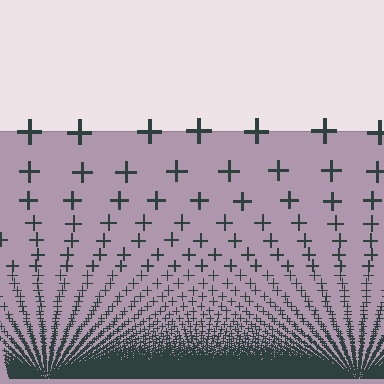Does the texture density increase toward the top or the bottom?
Density increases toward the bottom.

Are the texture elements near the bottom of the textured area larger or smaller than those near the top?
Smaller. The gradient is inverted — elements near the bottom are smaller and denser.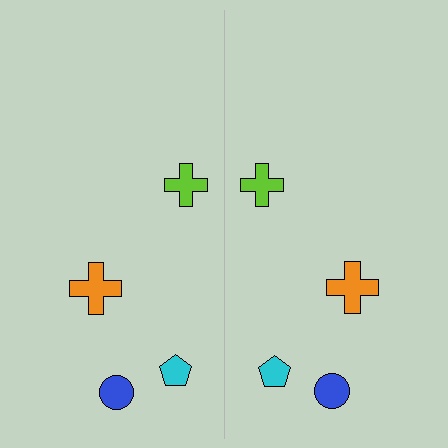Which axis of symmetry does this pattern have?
The pattern has a vertical axis of symmetry running through the center of the image.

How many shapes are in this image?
There are 8 shapes in this image.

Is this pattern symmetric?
Yes, this pattern has bilateral (reflection) symmetry.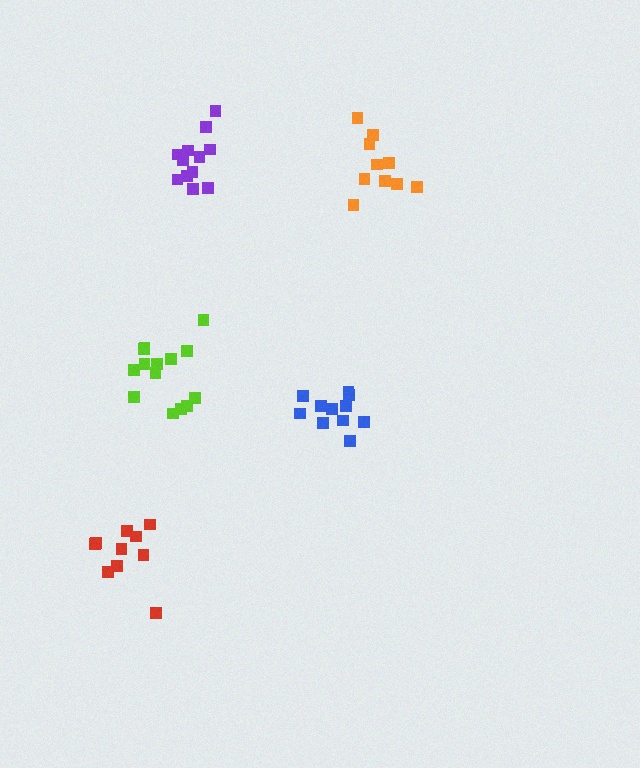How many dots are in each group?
Group 1: 10 dots, Group 2: 10 dots, Group 3: 14 dots, Group 4: 11 dots, Group 5: 12 dots (57 total).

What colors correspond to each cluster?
The clusters are colored: orange, red, lime, blue, purple.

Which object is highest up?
The purple cluster is topmost.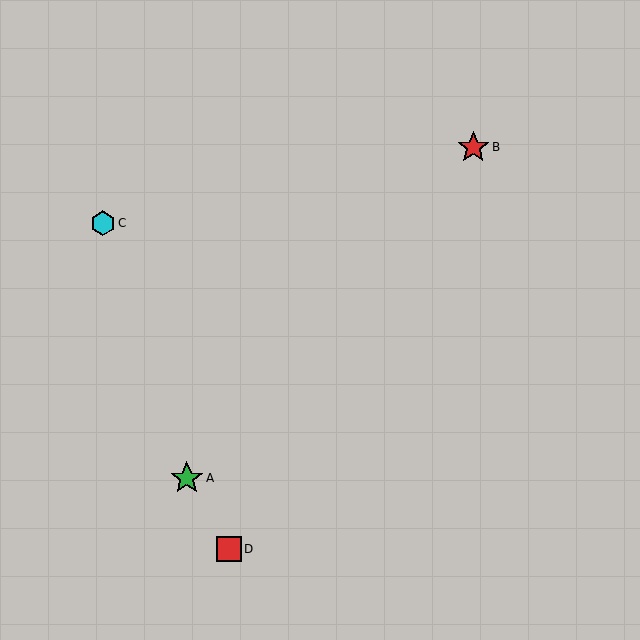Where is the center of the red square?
The center of the red square is at (229, 549).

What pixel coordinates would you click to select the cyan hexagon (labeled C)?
Click at (103, 223) to select the cyan hexagon C.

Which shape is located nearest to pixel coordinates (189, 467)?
The green star (labeled A) at (187, 478) is nearest to that location.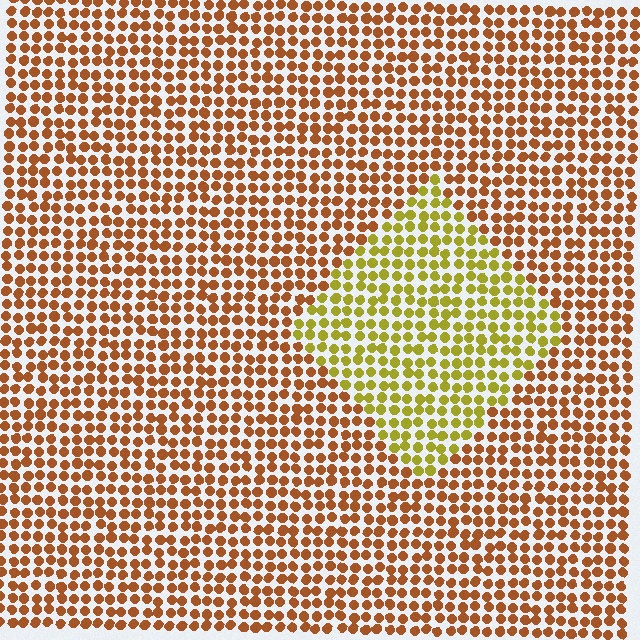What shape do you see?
I see a diamond.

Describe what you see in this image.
The image is filled with small brown elements in a uniform arrangement. A diamond-shaped region is visible where the elements are tinted to a slightly different hue, forming a subtle color boundary.